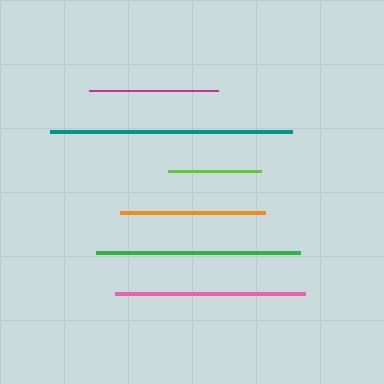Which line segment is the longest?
The teal line is the longest at approximately 241 pixels.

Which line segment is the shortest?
The lime line is the shortest at approximately 94 pixels.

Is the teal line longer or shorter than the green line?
The teal line is longer than the green line.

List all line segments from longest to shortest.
From longest to shortest: teal, green, pink, orange, magenta, lime.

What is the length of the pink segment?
The pink segment is approximately 190 pixels long.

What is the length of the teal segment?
The teal segment is approximately 241 pixels long.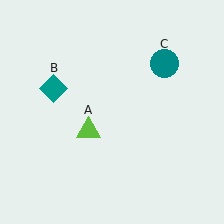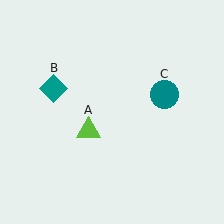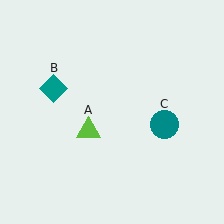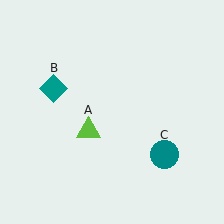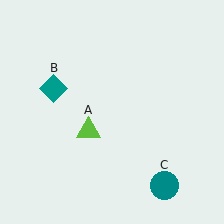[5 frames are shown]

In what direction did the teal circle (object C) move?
The teal circle (object C) moved down.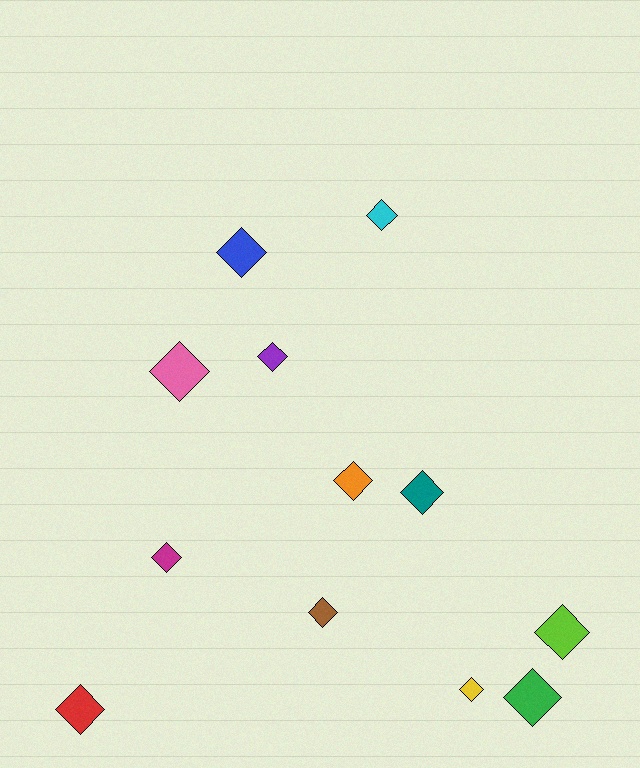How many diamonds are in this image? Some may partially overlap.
There are 12 diamonds.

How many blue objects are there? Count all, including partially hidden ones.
There is 1 blue object.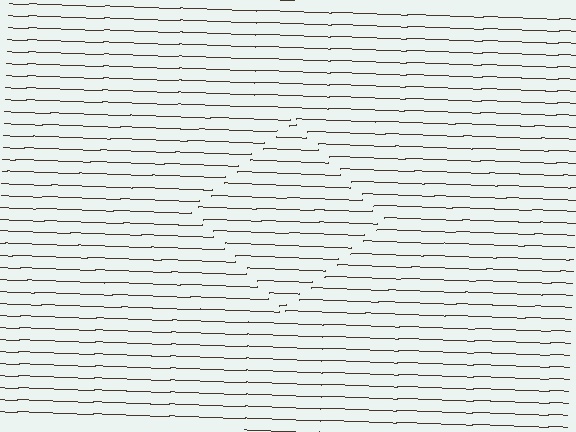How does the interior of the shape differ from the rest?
The interior of the shape contains the same grating, shifted by half a period — the contour is defined by the phase discontinuity where line-ends from the inner and outer gratings abut.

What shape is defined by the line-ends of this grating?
An illusory square. The interior of the shape contains the same grating, shifted by half a period — the contour is defined by the phase discontinuity where line-ends from the inner and outer gratings abut.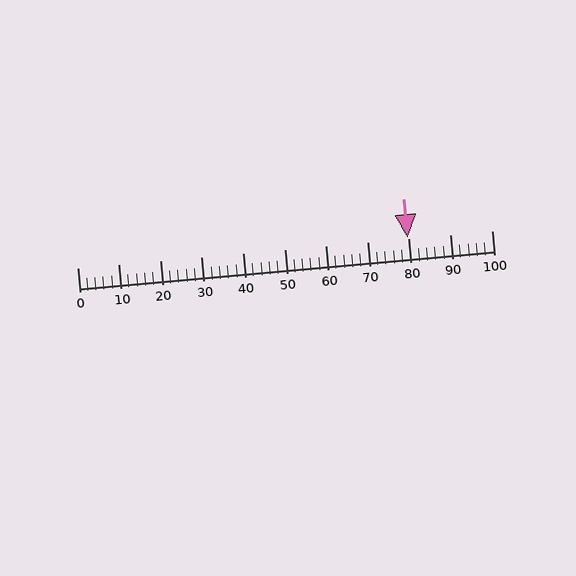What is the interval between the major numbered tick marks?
The major tick marks are spaced 10 units apart.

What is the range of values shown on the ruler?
The ruler shows values from 0 to 100.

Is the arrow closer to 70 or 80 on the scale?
The arrow is closer to 80.